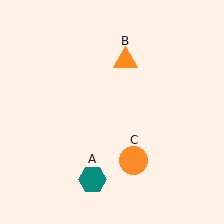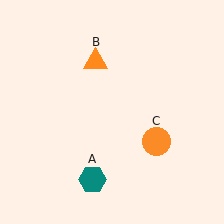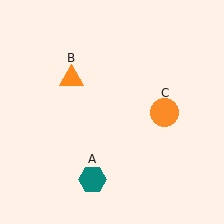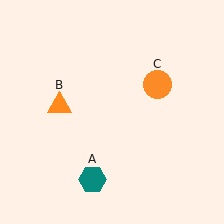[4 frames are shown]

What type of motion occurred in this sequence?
The orange triangle (object B), orange circle (object C) rotated counterclockwise around the center of the scene.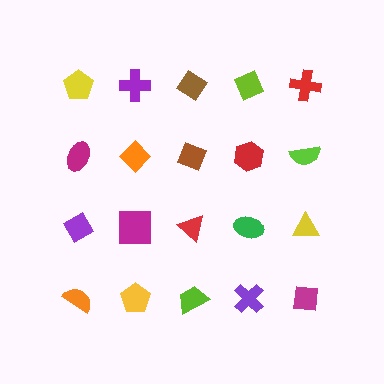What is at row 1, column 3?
A brown diamond.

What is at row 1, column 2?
A purple cross.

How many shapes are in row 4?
5 shapes.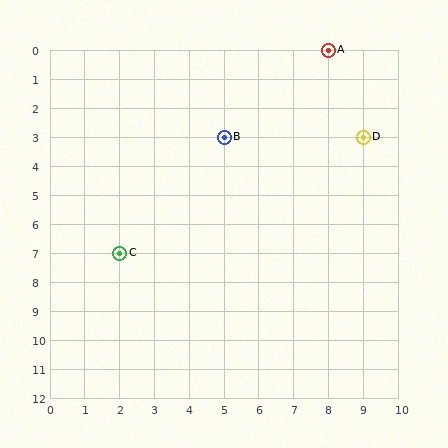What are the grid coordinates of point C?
Point C is at grid coordinates (2, 7).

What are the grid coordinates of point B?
Point B is at grid coordinates (5, 3).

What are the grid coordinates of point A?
Point A is at grid coordinates (8, 0).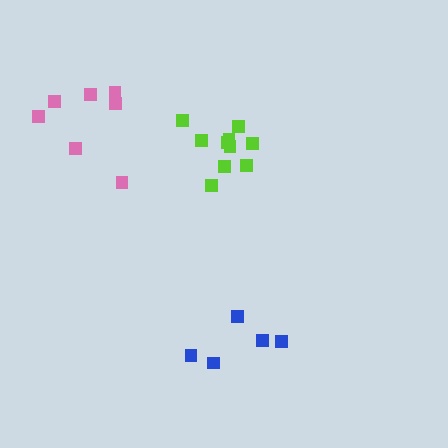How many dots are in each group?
Group 1: 7 dots, Group 2: 10 dots, Group 3: 5 dots (22 total).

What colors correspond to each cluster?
The clusters are colored: pink, lime, blue.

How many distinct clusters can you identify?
There are 3 distinct clusters.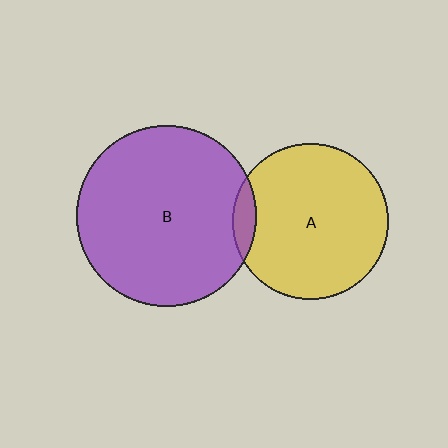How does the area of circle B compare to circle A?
Approximately 1.3 times.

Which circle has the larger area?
Circle B (purple).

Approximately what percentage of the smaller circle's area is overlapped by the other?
Approximately 5%.